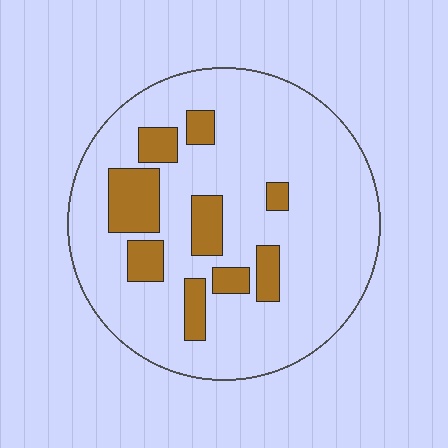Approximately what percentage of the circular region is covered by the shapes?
Approximately 20%.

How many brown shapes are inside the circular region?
9.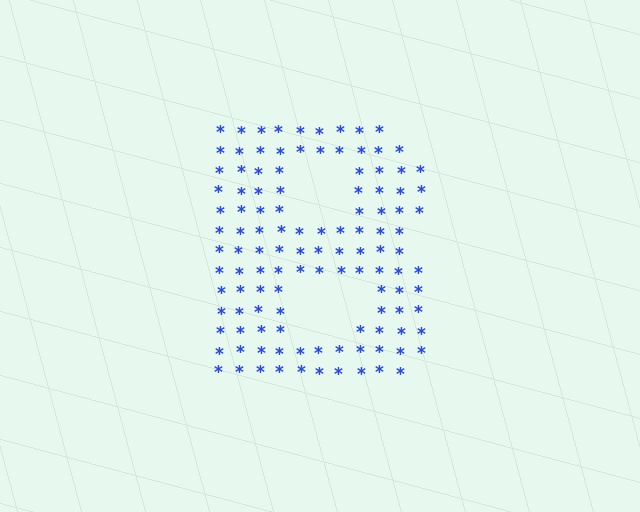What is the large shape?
The large shape is the letter B.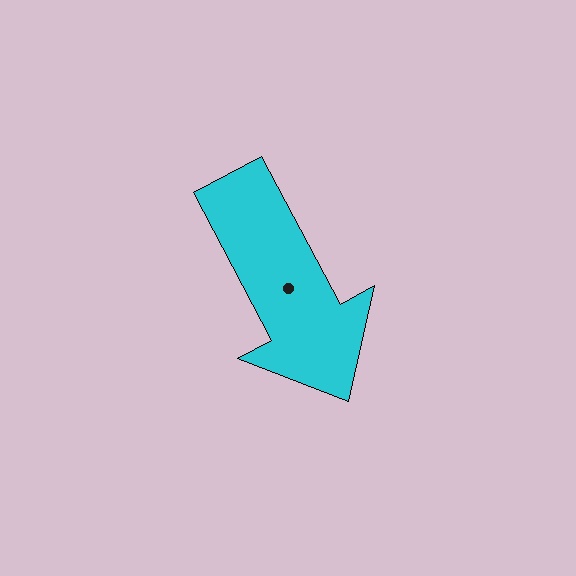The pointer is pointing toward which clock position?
Roughly 5 o'clock.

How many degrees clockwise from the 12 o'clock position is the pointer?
Approximately 152 degrees.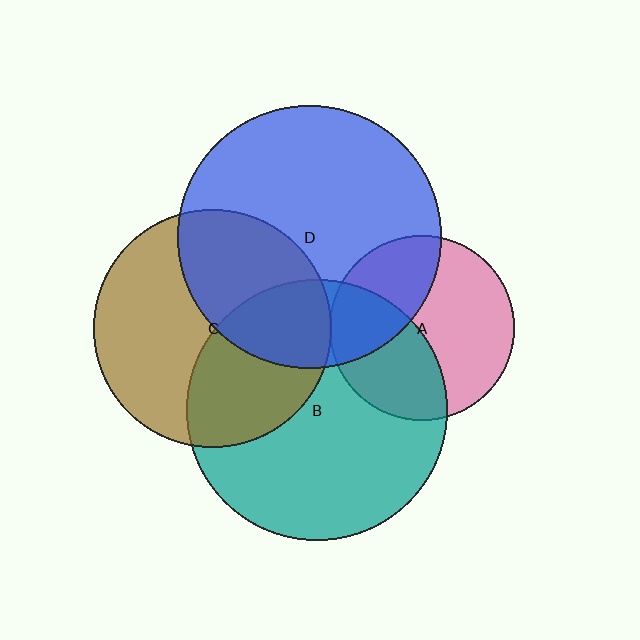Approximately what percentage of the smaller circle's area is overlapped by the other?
Approximately 35%.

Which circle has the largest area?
Circle D (blue).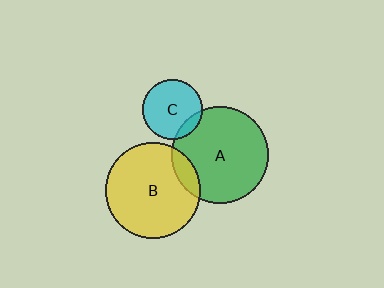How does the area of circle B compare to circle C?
Approximately 2.5 times.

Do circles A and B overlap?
Yes.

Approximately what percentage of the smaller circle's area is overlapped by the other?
Approximately 10%.